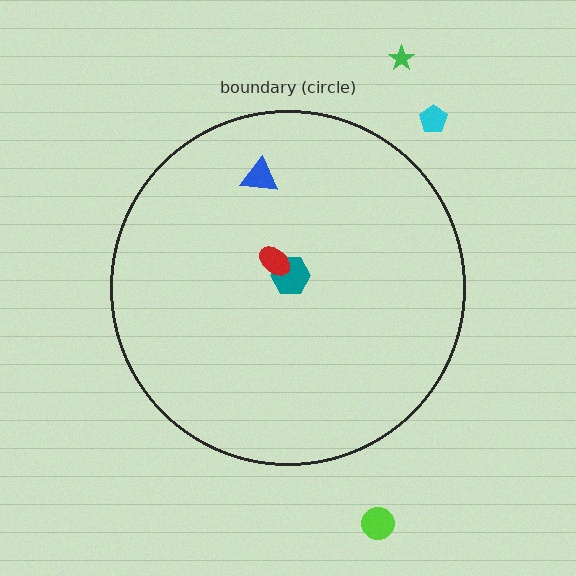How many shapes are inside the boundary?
3 inside, 3 outside.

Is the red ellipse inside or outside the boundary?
Inside.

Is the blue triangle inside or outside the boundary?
Inside.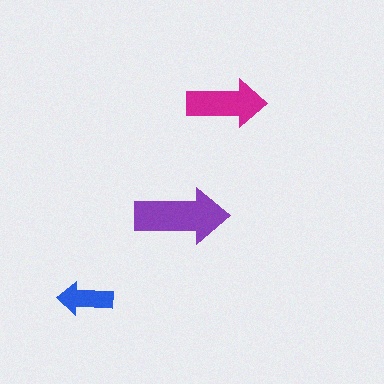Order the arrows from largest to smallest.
the purple one, the magenta one, the blue one.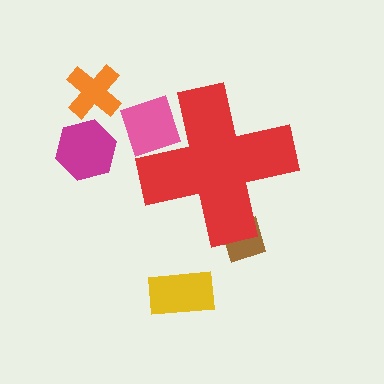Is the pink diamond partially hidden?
Yes, the pink diamond is partially hidden behind the red cross.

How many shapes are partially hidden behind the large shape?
2 shapes are partially hidden.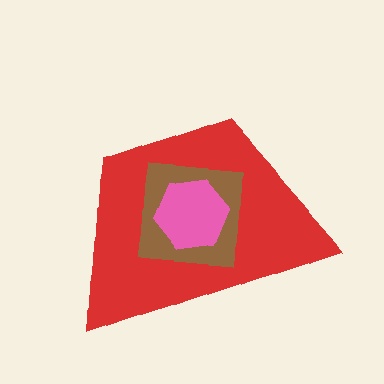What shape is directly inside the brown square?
The pink hexagon.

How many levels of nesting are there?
3.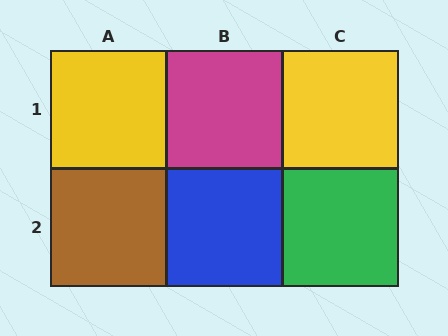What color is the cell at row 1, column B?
Magenta.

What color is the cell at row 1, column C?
Yellow.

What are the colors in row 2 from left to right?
Brown, blue, green.